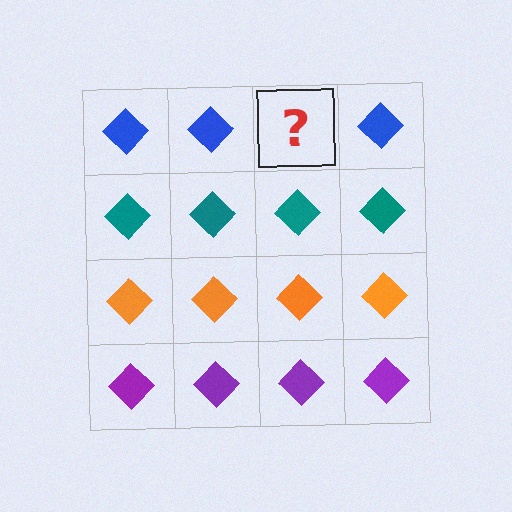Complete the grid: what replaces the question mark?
The question mark should be replaced with a blue diamond.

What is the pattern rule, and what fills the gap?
The rule is that each row has a consistent color. The gap should be filled with a blue diamond.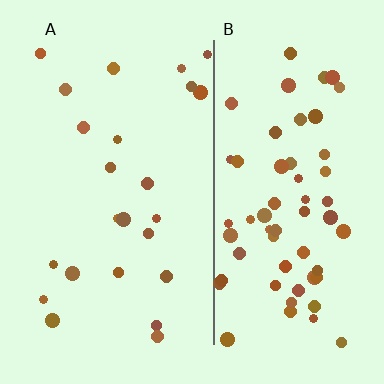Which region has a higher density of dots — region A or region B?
B (the right).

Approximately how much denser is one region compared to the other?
Approximately 2.6× — region B over region A.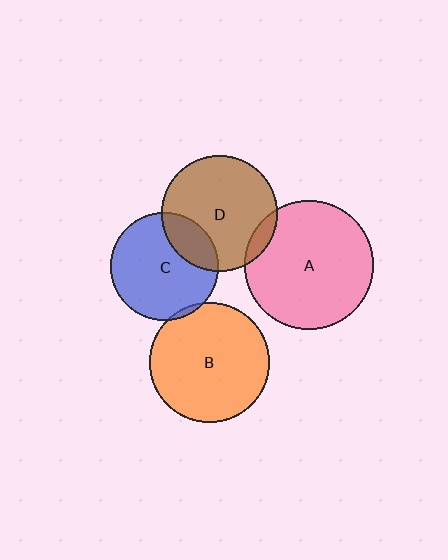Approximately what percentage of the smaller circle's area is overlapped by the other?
Approximately 5%.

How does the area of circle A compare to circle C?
Approximately 1.4 times.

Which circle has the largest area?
Circle A (pink).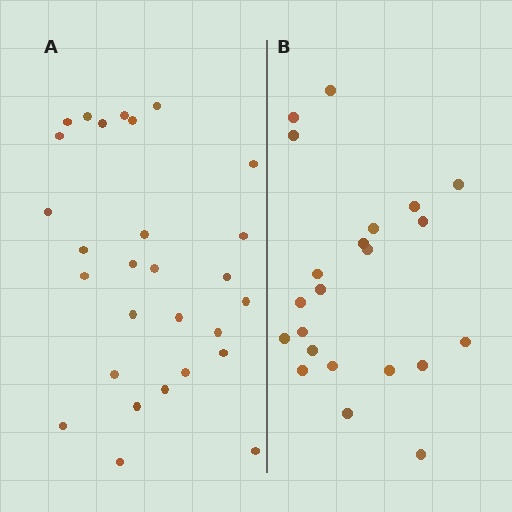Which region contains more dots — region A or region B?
Region A (the left region) has more dots.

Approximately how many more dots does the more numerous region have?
Region A has about 6 more dots than region B.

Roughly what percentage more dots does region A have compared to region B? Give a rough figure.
About 25% more.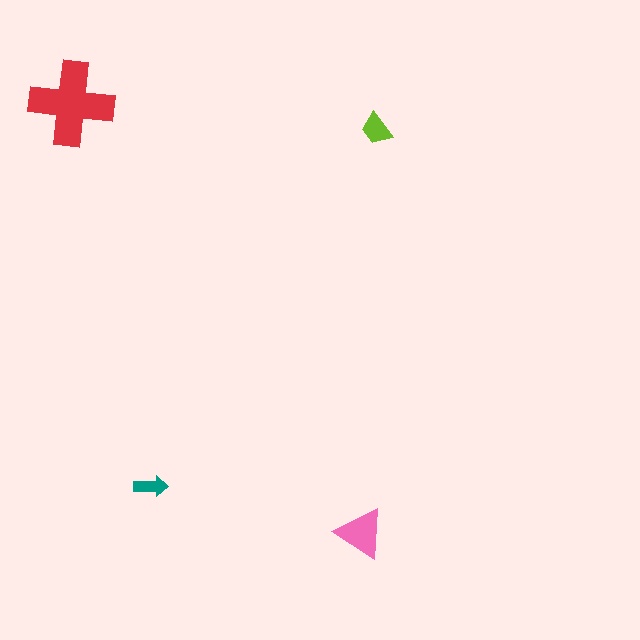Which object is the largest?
The red cross.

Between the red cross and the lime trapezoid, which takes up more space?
The red cross.